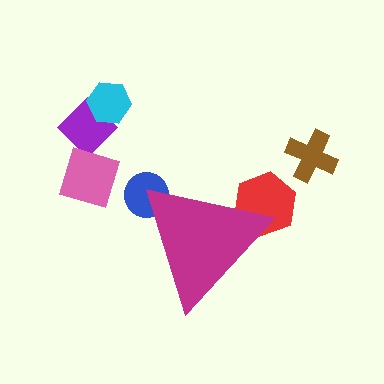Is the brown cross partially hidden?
No, the brown cross is fully visible.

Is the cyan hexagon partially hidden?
No, the cyan hexagon is fully visible.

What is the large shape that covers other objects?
A magenta triangle.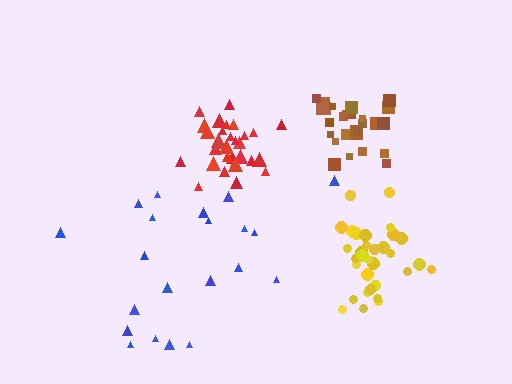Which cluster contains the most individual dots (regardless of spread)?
Yellow (32).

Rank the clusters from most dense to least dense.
brown, red, yellow, blue.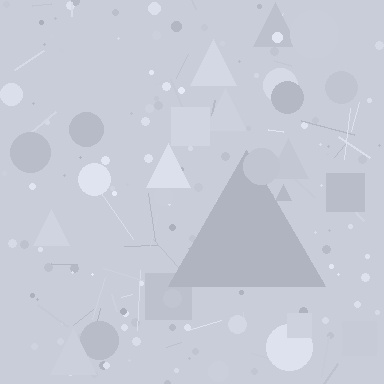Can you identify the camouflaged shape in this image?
The camouflaged shape is a triangle.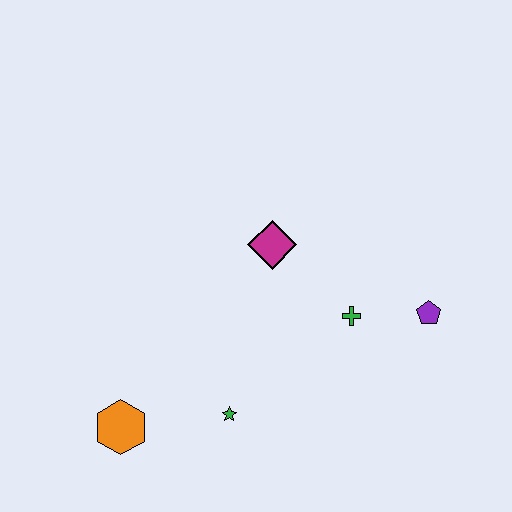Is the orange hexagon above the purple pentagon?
No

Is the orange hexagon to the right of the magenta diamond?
No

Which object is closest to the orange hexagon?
The green star is closest to the orange hexagon.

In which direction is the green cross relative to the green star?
The green cross is to the right of the green star.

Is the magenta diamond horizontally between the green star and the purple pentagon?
Yes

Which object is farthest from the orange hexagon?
The purple pentagon is farthest from the orange hexagon.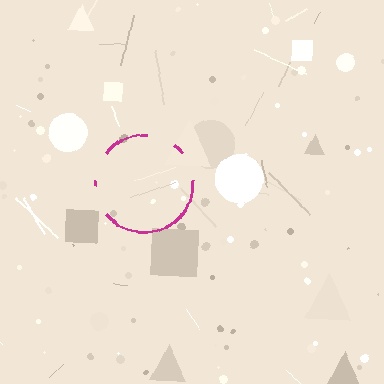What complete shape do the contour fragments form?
The contour fragments form a circle.